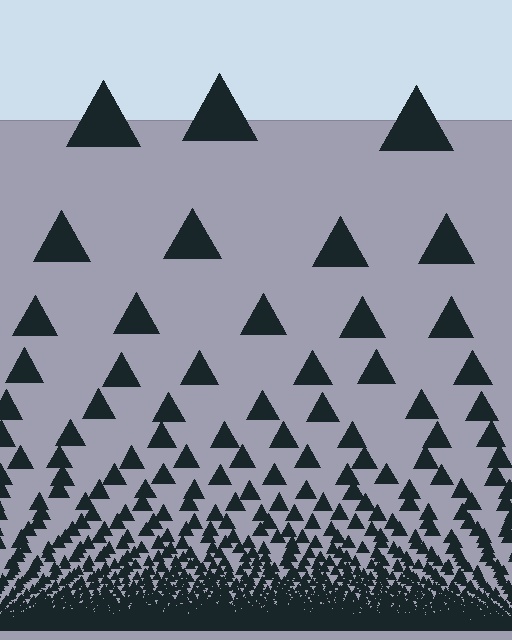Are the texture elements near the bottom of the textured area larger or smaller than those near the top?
Smaller. The gradient is inverted — elements near the bottom are smaller and denser.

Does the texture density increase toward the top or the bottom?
Density increases toward the bottom.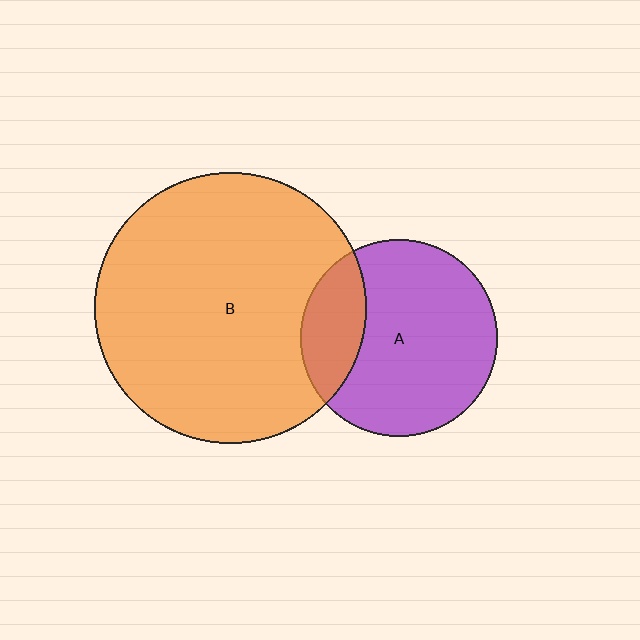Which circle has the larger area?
Circle B (orange).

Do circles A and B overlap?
Yes.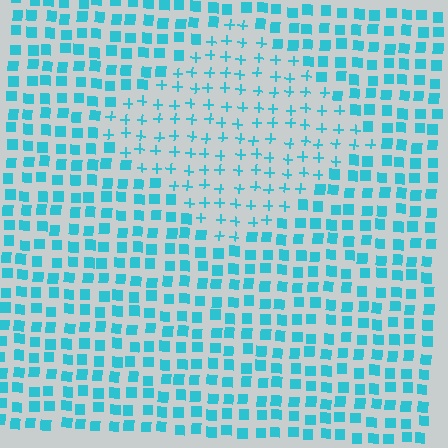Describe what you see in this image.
The image is filled with small cyan elements arranged in a uniform grid. A diamond-shaped region contains plus signs, while the surrounding area contains squares. The boundary is defined purely by the change in element shape.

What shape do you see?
I see a diamond.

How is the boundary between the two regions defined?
The boundary is defined by a change in element shape: plus signs inside vs. squares outside. All elements share the same color and spacing.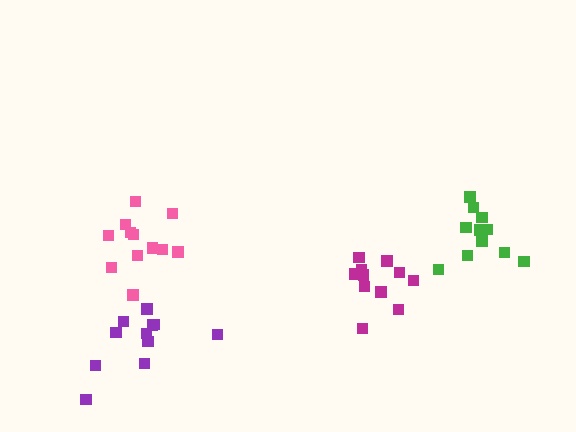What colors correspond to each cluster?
The clusters are colored: magenta, pink, purple, green.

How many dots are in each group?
Group 1: 11 dots, Group 2: 12 dots, Group 3: 11 dots, Group 4: 12 dots (46 total).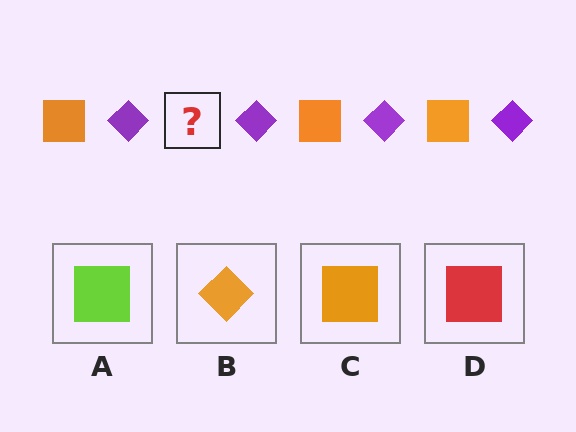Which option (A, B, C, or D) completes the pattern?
C.